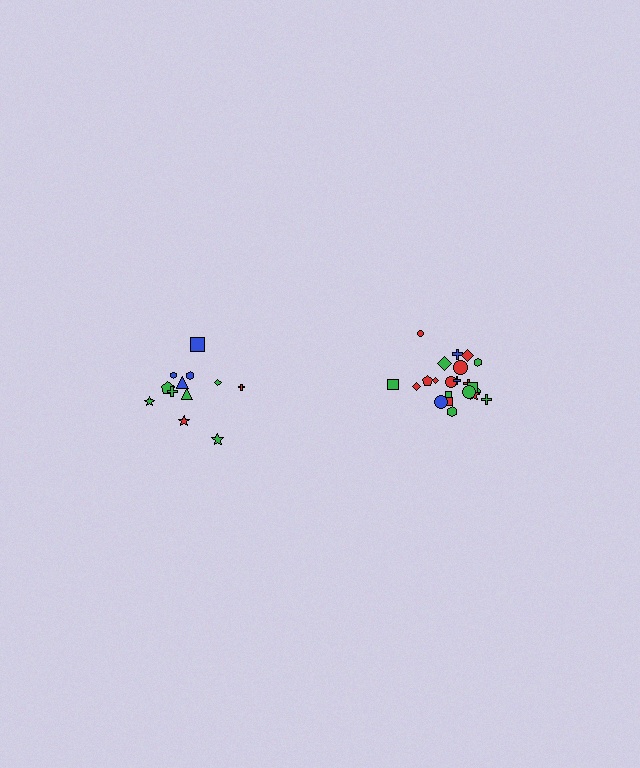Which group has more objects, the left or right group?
The right group.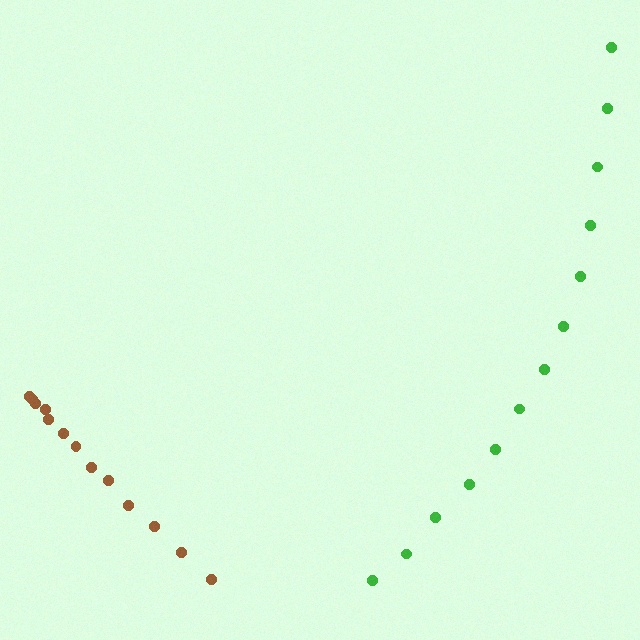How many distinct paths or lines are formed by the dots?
There are 2 distinct paths.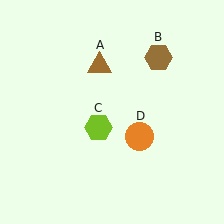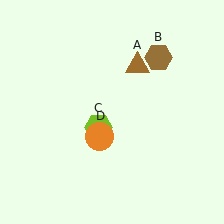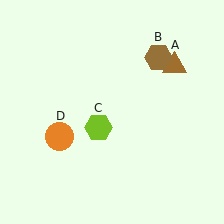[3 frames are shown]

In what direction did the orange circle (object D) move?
The orange circle (object D) moved left.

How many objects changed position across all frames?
2 objects changed position: brown triangle (object A), orange circle (object D).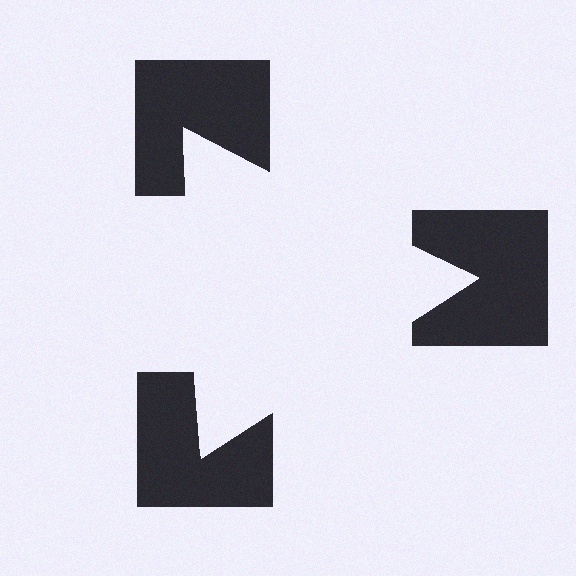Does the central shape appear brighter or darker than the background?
It typically appears slightly brighter than the background, even though no actual brightness change is drawn.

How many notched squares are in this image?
There are 3 — one at each vertex of the illusory triangle.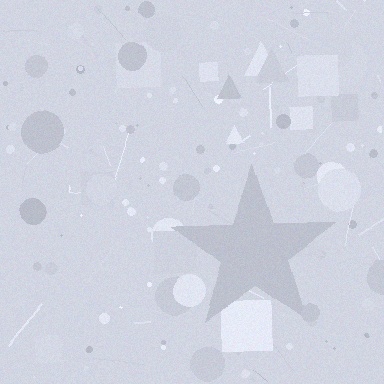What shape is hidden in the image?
A star is hidden in the image.